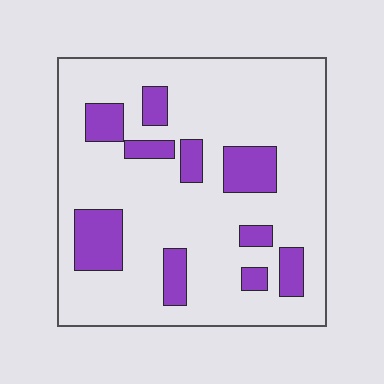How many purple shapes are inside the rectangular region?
10.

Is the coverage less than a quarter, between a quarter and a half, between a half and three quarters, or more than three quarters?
Less than a quarter.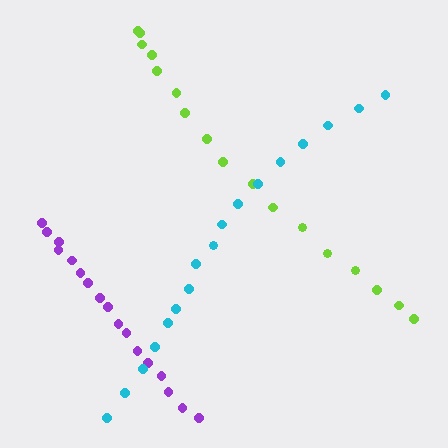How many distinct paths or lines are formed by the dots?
There are 3 distinct paths.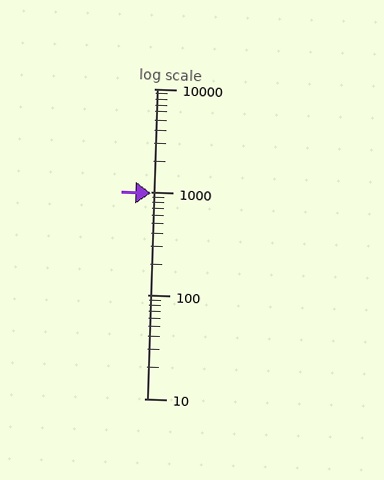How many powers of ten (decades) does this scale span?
The scale spans 3 decades, from 10 to 10000.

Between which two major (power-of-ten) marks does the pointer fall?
The pointer is between 100 and 1000.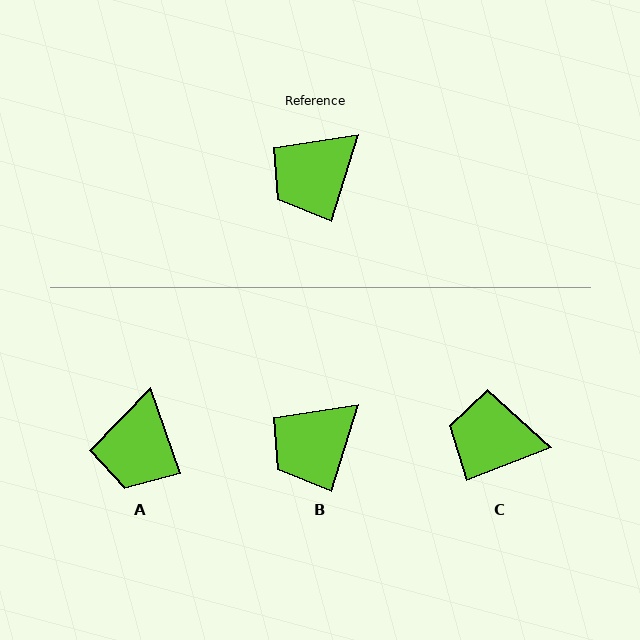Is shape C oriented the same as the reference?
No, it is off by about 51 degrees.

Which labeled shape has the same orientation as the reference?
B.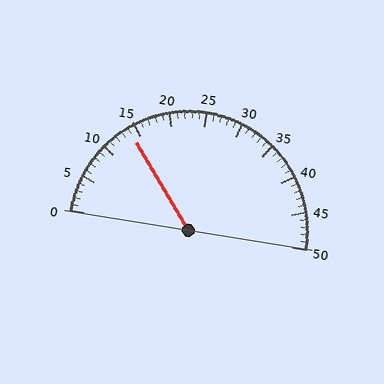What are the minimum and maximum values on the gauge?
The gauge ranges from 0 to 50.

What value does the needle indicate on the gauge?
The needle indicates approximately 14.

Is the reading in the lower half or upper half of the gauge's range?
The reading is in the lower half of the range (0 to 50).